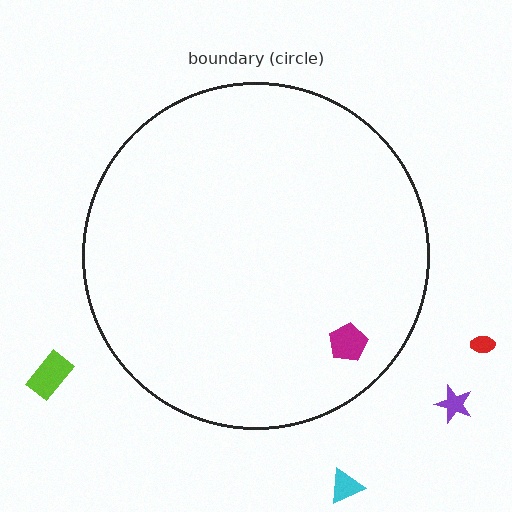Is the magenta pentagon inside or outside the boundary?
Inside.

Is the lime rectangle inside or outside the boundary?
Outside.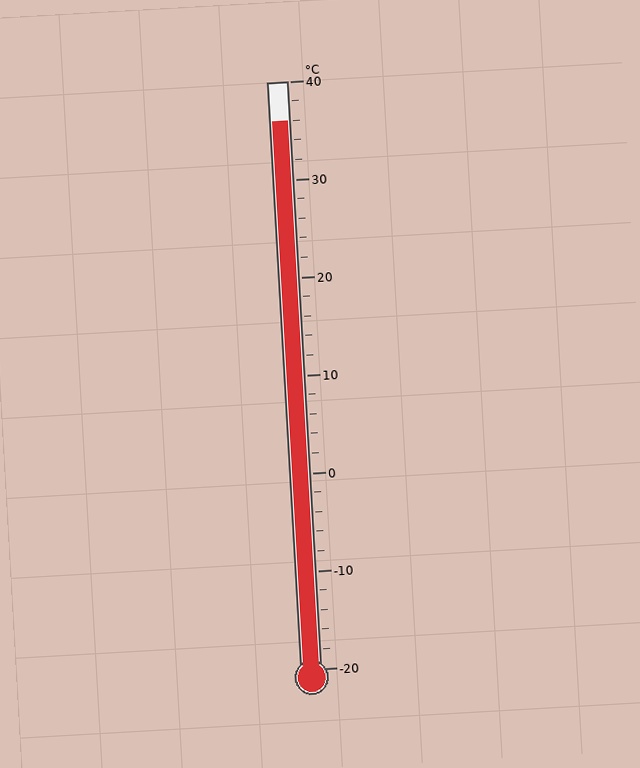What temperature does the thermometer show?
The thermometer shows approximately 36°C.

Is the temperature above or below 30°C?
The temperature is above 30°C.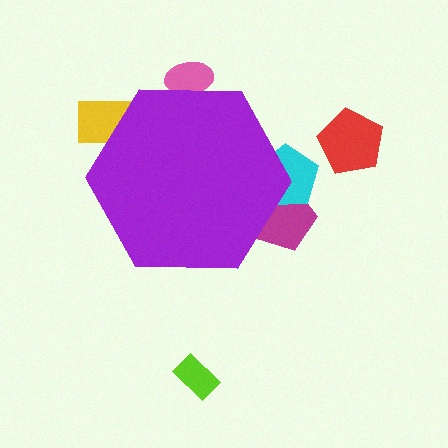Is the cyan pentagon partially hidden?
Yes, the cyan pentagon is partially hidden behind the purple hexagon.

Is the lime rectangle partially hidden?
No, the lime rectangle is fully visible.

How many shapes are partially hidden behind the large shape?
4 shapes are partially hidden.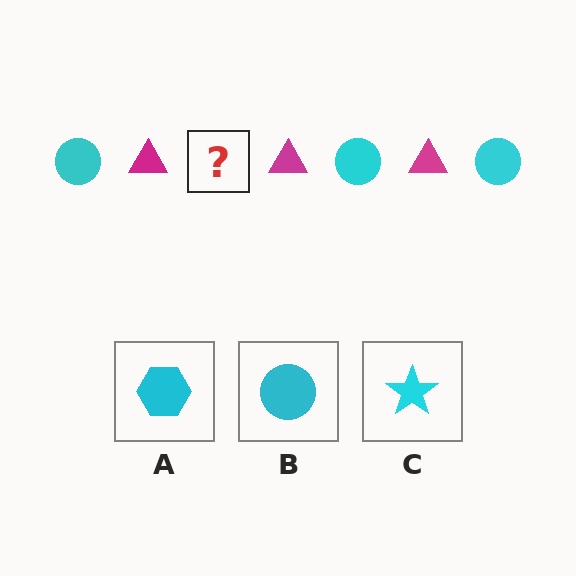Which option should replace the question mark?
Option B.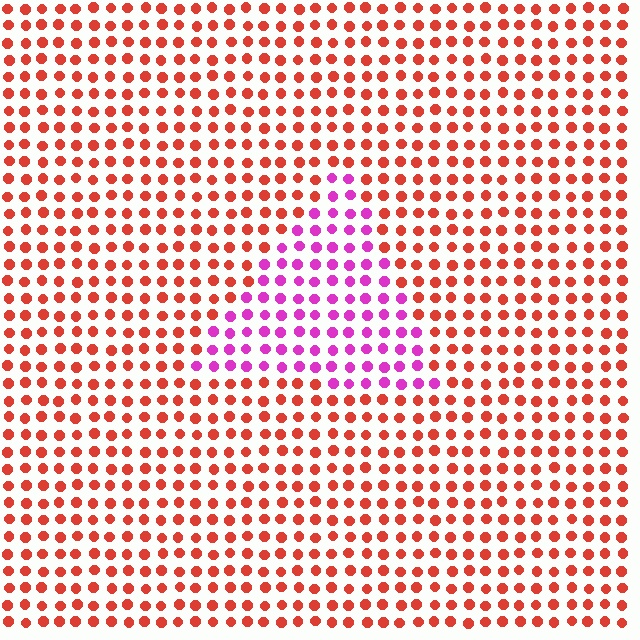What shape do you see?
I see a triangle.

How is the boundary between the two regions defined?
The boundary is defined purely by a slight shift in hue (about 57 degrees). Spacing, size, and orientation are identical on both sides.